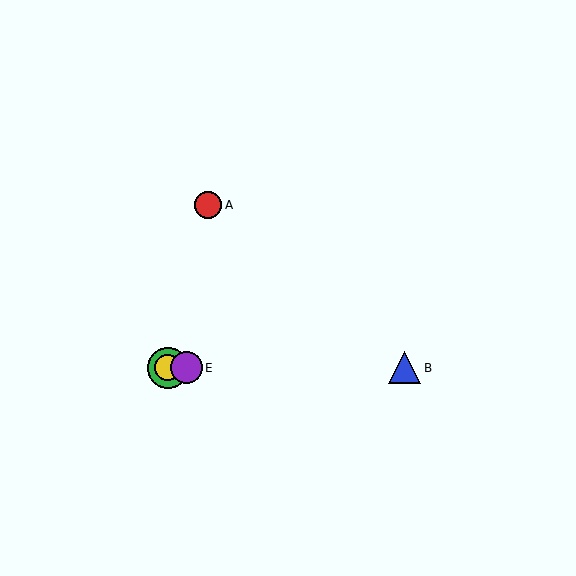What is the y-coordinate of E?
Object E is at y≈368.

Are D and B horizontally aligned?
Yes, both are at y≈368.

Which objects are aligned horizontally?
Objects B, C, D, E are aligned horizontally.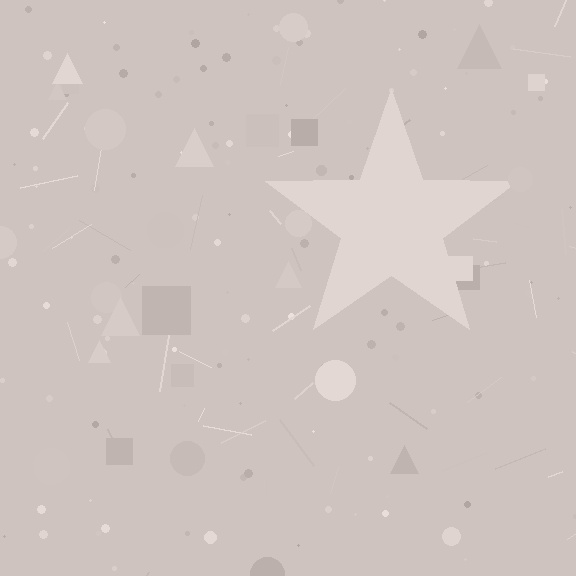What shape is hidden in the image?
A star is hidden in the image.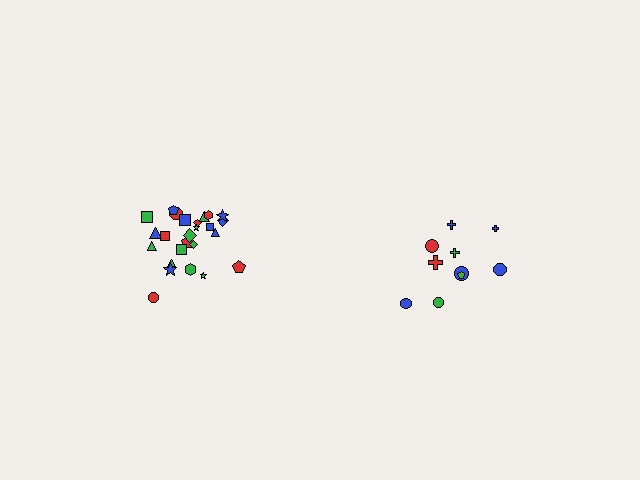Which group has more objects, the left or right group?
The left group.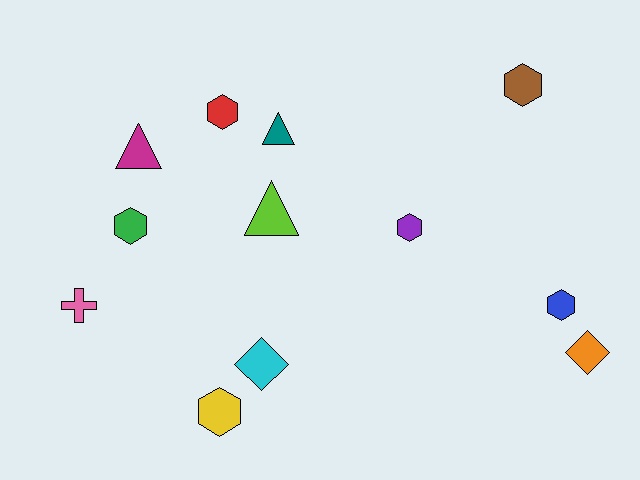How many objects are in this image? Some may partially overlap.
There are 12 objects.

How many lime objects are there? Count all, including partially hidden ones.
There is 1 lime object.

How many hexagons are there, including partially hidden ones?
There are 6 hexagons.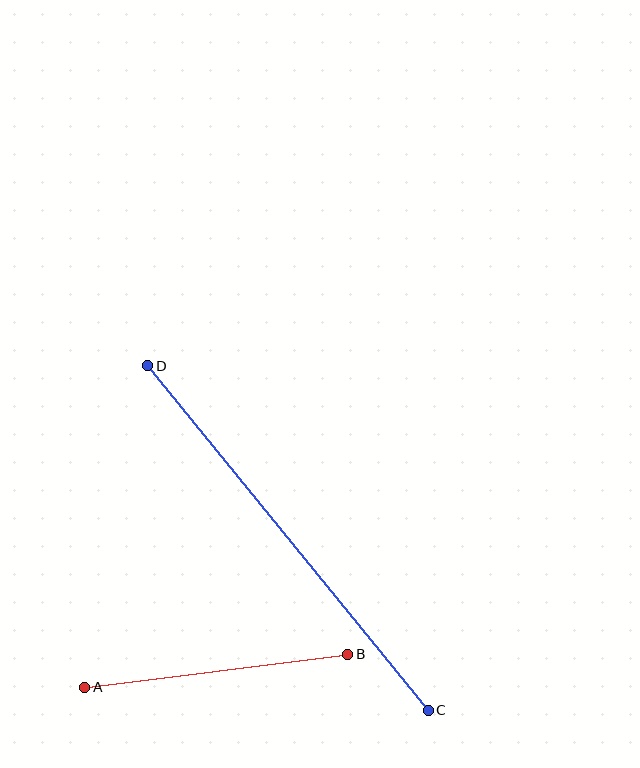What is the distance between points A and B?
The distance is approximately 265 pixels.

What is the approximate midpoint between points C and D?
The midpoint is at approximately (288, 538) pixels.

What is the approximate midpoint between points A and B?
The midpoint is at approximately (216, 671) pixels.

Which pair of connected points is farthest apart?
Points C and D are farthest apart.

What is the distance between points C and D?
The distance is approximately 444 pixels.